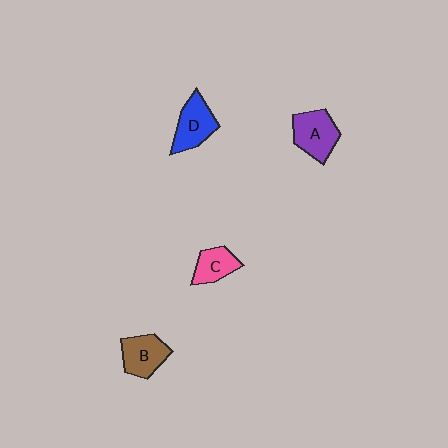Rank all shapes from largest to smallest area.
From largest to smallest: A (purple), D (blue), B (brown), C (pink).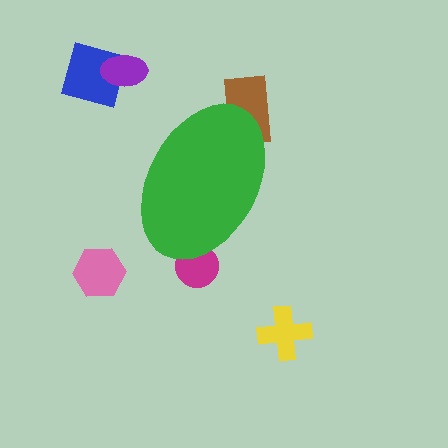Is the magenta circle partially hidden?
Yes, the magenta circle is partially hidden behind the green ellipse.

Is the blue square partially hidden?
No, the blue square is fully visible.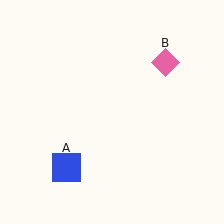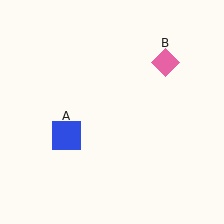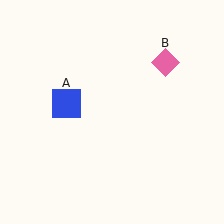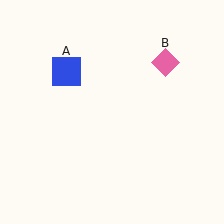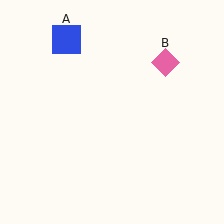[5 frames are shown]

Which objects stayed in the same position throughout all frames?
Pink diamond (object B) remained stationary.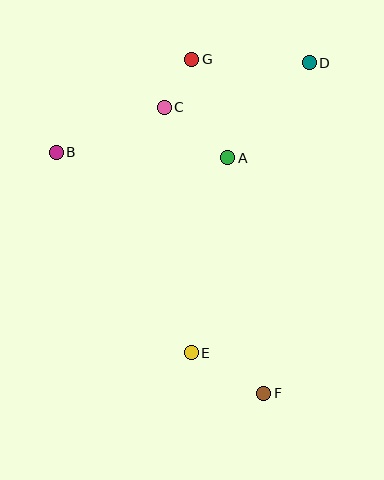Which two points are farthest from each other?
Points F and G are farthest from each other.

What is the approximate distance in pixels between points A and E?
The distance between A and E is approximately 198 pixels.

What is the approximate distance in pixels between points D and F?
The distance between D and F is approximately 334 pixels.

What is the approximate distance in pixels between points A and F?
The distance between A and F is approximately 238 pixels.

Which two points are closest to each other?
Points C and G are closest to each other.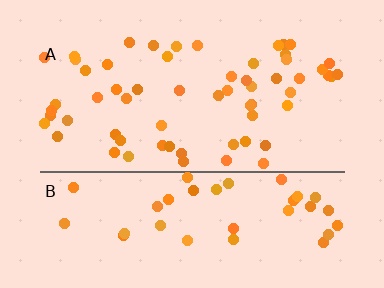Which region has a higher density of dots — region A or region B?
A (the top).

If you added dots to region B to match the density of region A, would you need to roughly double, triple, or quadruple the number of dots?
Approximately double.